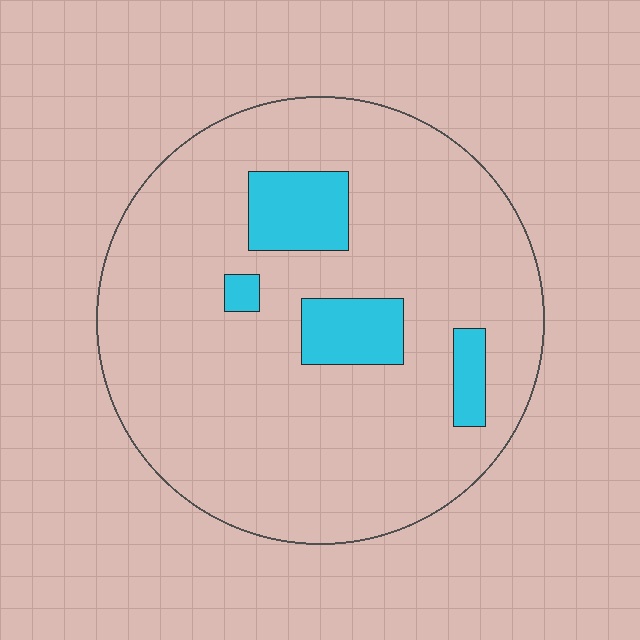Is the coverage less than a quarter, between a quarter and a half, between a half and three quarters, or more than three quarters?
Less than a quarter.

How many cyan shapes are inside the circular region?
4.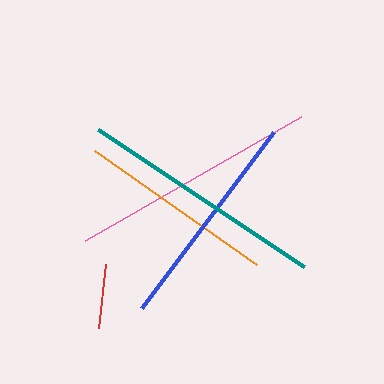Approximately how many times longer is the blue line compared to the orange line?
The blue line is approximately 1.1 times the length of the orange line.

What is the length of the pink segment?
The pink segment is approximately 249 pixels long.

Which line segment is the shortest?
The red line is the shortest at approximately 64 pixels.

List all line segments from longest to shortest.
From longest to shortest: pink, teal, blue, orange, red.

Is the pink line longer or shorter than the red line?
The pink line is longer than the red line.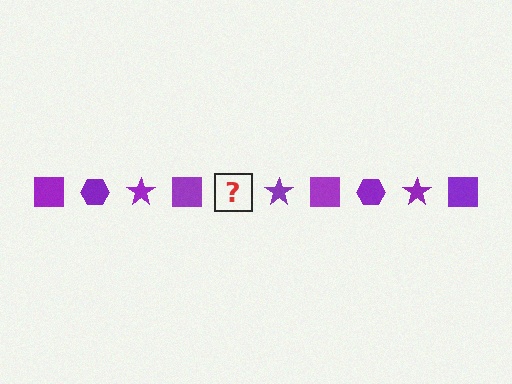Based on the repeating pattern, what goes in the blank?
The blank should be a purple hexagon.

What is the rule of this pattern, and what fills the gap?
The rule is that the pattern cycles through square, hexagon, star shapes in purple. The gap should be filled with a purple hexagon.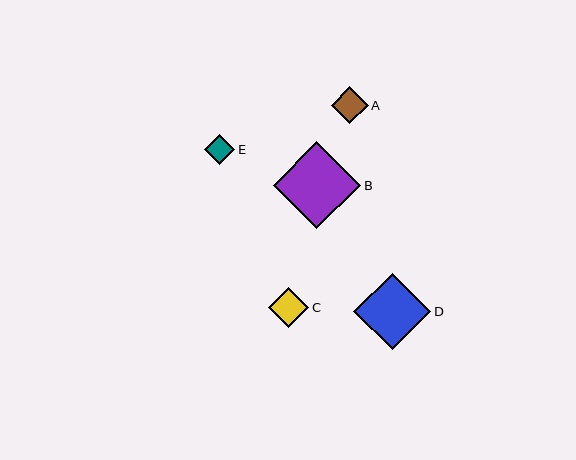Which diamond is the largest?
Diamond B is the largest with a size of approximately 88 pixels.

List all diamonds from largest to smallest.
From largest to smallest: B, D, C, A, E.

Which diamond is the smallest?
Diamond E is the smallest with a size of approximately 30 pixels.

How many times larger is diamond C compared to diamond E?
Diamond C is approximately 1.3 times the size of diamond E.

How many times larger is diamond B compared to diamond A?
Diamond B is approximately 2.4 times the size of diamond A.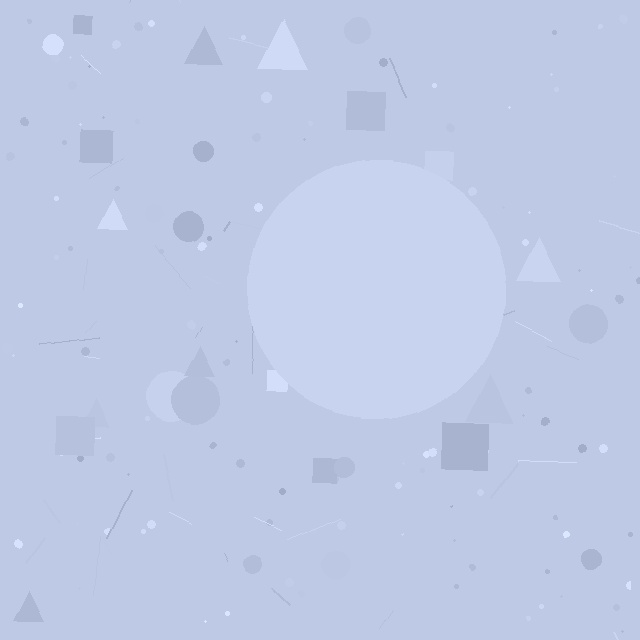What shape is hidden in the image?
A circle is hidden in the image.